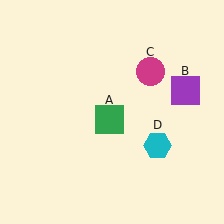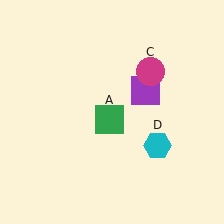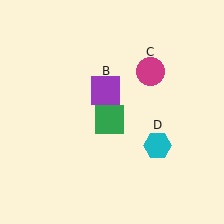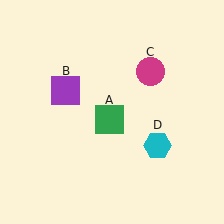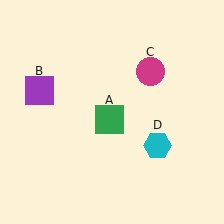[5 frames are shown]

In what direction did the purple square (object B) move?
The purple square (object B) moved left.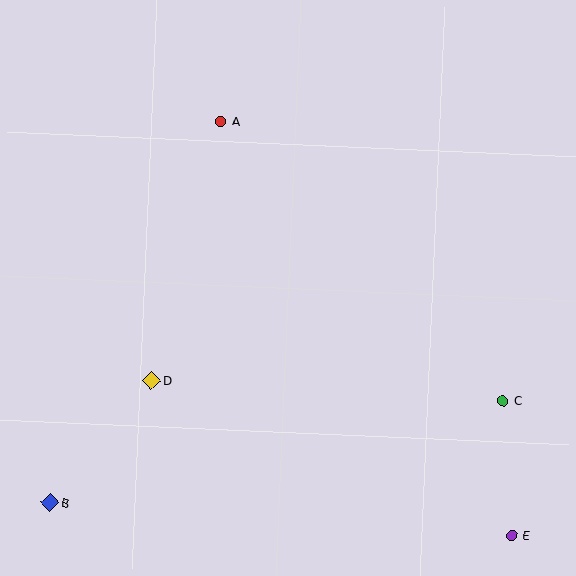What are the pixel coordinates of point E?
Point E is at (512, 535).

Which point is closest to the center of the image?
Point D at (152, 380) is closest to the center.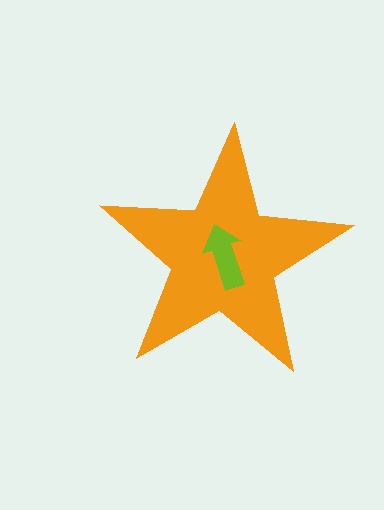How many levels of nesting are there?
2.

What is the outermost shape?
The orange star.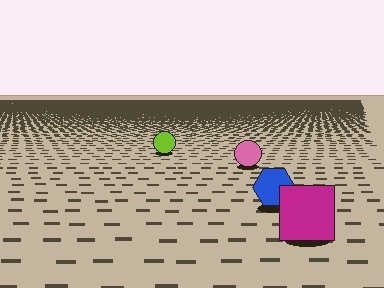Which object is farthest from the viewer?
The lime circle is farthest from the viewer. It appears smaller and the ground texture around it is denser.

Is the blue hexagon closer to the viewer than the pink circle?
Yes. The blue hexagon is closer — you can tell from the texture gradient: the ground texture is coarser near it.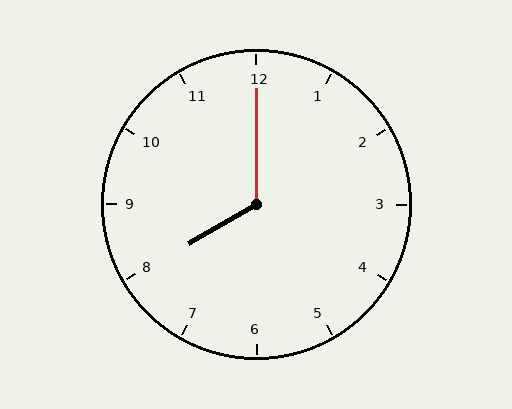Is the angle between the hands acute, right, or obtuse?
It is obtuse.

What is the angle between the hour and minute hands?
Approximately 120 degrees.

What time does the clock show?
8:00.